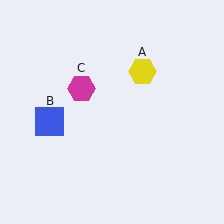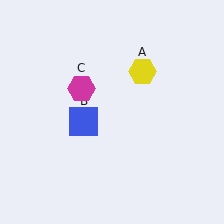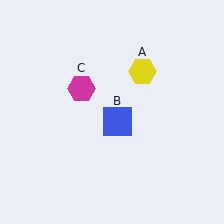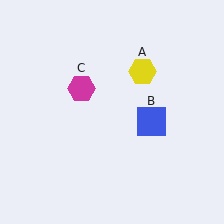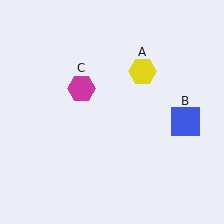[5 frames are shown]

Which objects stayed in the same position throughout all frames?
Yellow hexagon (object A) and magenta hexagon (object C) remained stationary.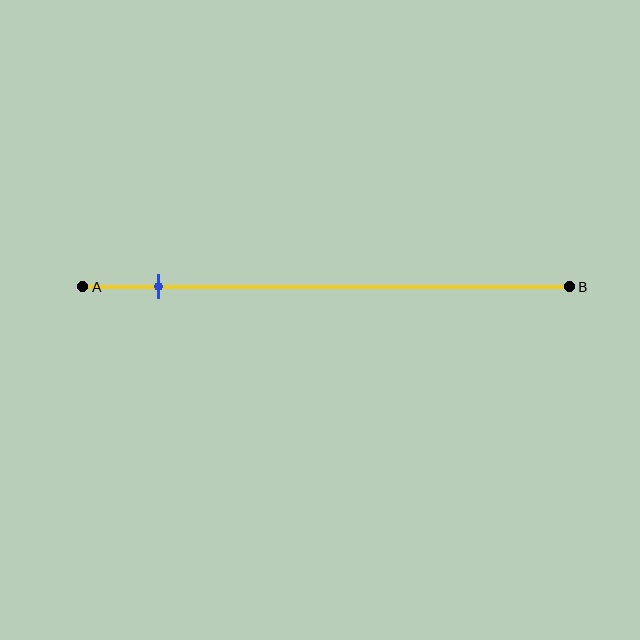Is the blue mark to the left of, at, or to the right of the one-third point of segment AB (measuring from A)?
The blue mark is to the left of the one-third point of segment AB.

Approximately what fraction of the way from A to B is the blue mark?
The blue mark is approximately 15% of the way from A to B.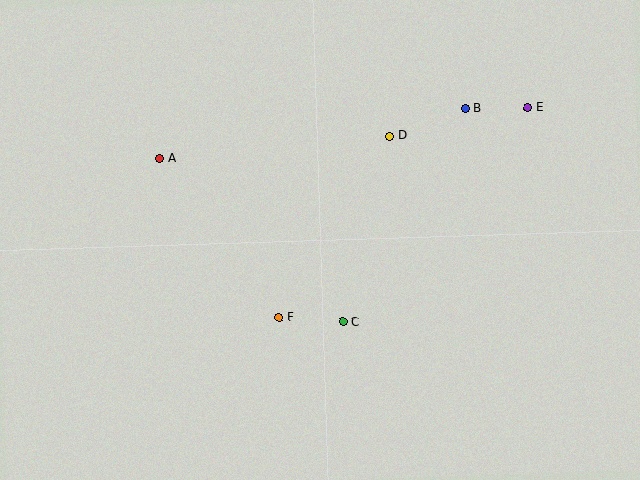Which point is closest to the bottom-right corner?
Point C is closest to the bottom-right corner.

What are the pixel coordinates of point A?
Point A is at (160, 159).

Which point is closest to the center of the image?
Point C at (343, 322) is closest to the center.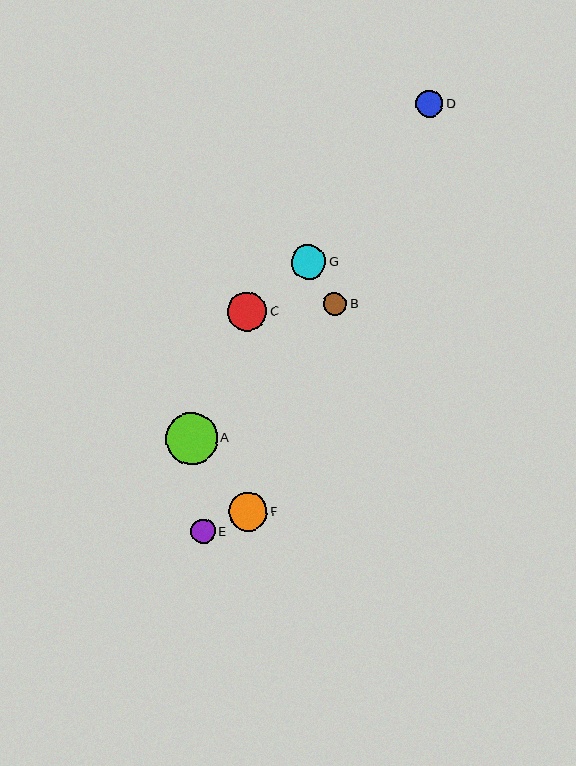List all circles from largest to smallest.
From largest to smallest: A, C, F, G, D, E, B.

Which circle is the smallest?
Circle B is the smallest with a size of approximately 24 pixels.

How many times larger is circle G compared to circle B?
Circle G is approximately 1.5 times the size of circle B.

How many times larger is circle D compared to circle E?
Circle D is approximately 1.1 times the size of circle E.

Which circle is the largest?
Circle A is the largest with a size of approximately 52 pixels.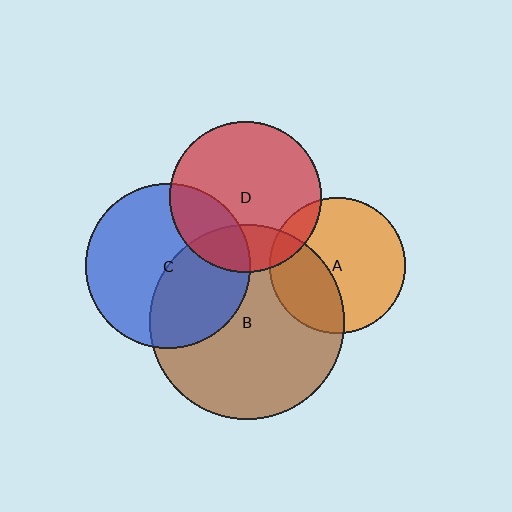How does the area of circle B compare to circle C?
Approximately 1.4 times.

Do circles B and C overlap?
Yes.